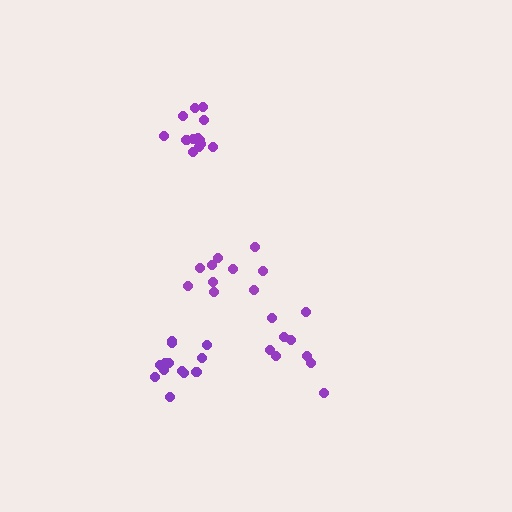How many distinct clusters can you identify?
There are 4 distinct clusters.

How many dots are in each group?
Group 1: 13 dots, Group 2: 9 dots, Group 3: 10 dots, Group 4: 14 dots (46 total).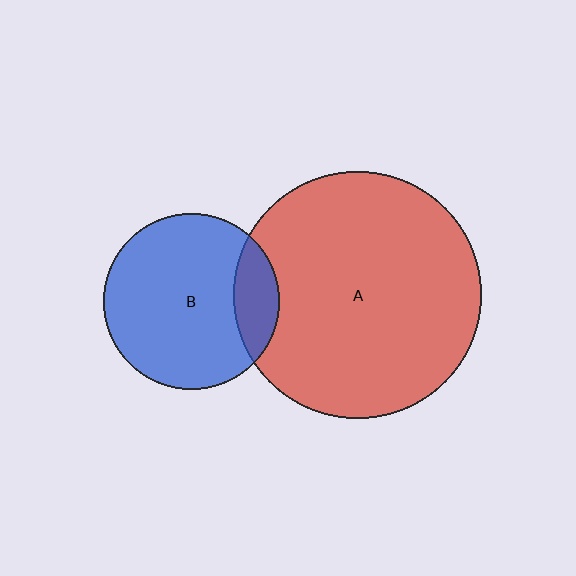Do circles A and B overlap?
Yes.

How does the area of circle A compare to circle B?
Approximately 2.0 times.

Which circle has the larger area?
Circle A (red).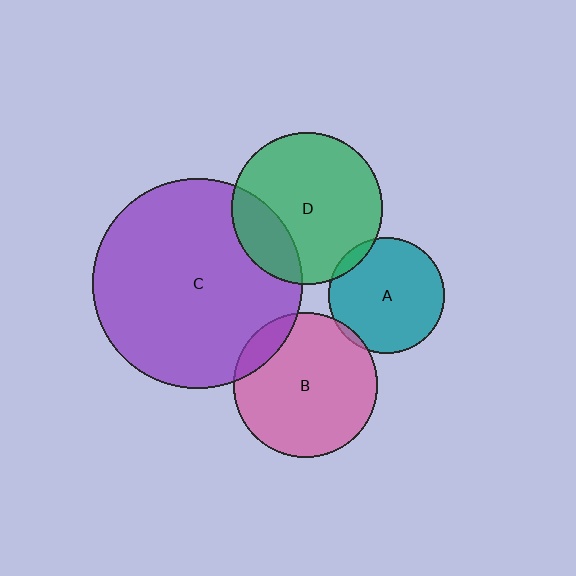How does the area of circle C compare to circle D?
Approximately 1.9 times.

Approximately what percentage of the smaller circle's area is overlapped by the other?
Approximately 5%.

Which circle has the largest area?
Circle C (purple).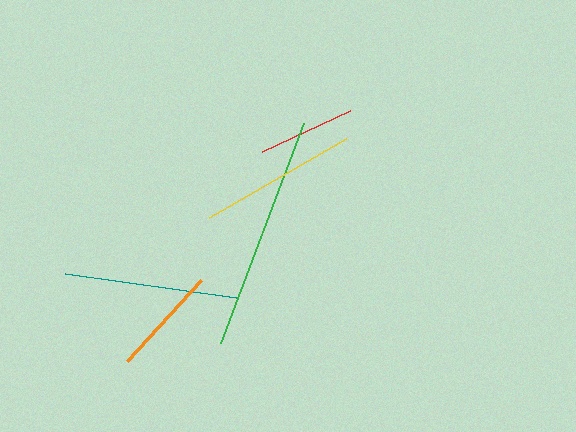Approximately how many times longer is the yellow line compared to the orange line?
The yellow line is approximately 1.4 times the length of the orange line.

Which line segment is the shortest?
The red line is the shortest at approximately 98 pixels.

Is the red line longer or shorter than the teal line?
The teal line is longer than the red line.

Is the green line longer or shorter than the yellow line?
The green line is longer than the yellow line.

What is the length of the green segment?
The green segment is approximately 236 pixels long.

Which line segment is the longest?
The green line is the longest at approximately 236 pixels.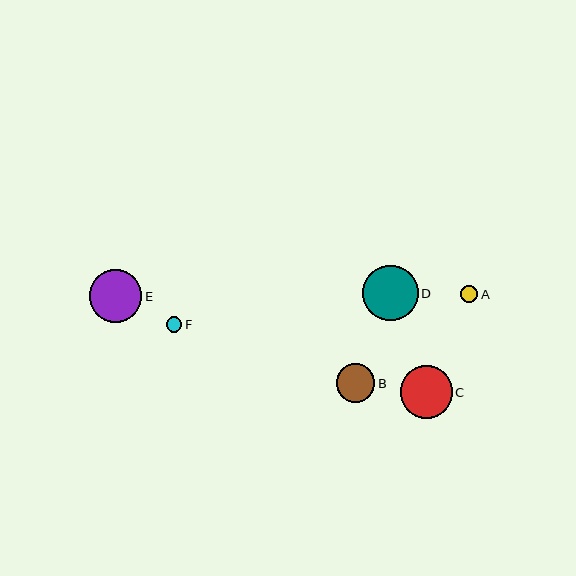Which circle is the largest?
Circle D is the largest with a size of approximately 56 pixels.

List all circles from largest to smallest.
From largest to smallest: D, E, C, B, A, F.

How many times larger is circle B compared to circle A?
Circle B is approximately 2.3 times the size of circle A.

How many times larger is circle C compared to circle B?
Circle C is approximately 1.3 times the size of circle B.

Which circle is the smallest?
Circle F is the smallest with a size of approximately 16 pixels.